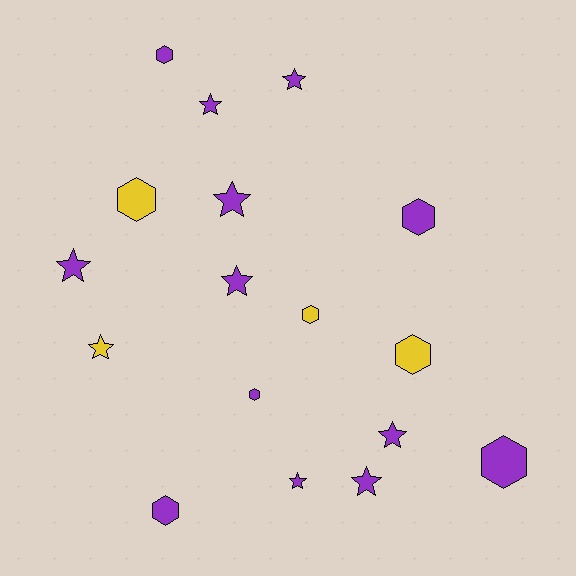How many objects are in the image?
There are 17 objects.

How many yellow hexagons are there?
There are 3 yellow hexagons.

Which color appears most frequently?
Purple, with 13 objects.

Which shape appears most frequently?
Star, with 9 objects.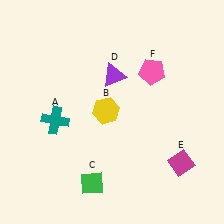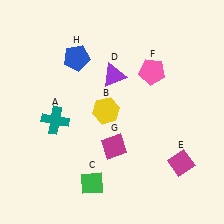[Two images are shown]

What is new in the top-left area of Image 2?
A blue pentagon (H) was added in the top-left area of Image 2.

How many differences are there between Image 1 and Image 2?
There are 2 differences between the two images.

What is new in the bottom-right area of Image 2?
A magenta diamond (G) was added in the bottom-right area of Image 2.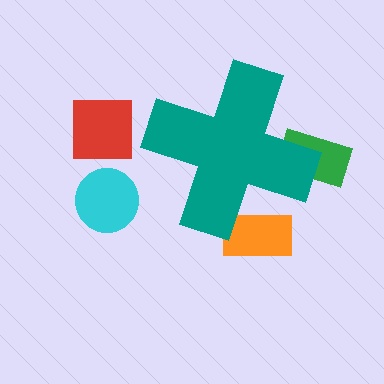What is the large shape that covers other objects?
A teal cross.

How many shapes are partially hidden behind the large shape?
2 shapes are partially hidden.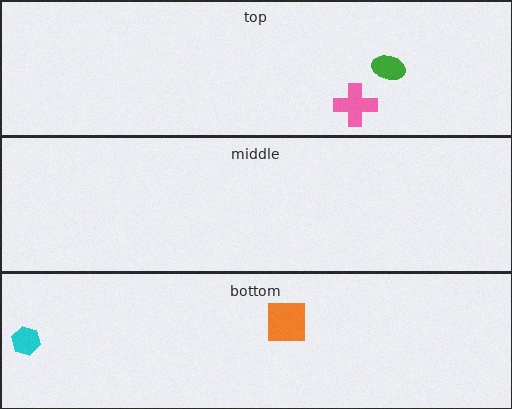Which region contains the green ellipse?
The top region.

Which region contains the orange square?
The bottom region.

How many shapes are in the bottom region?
2.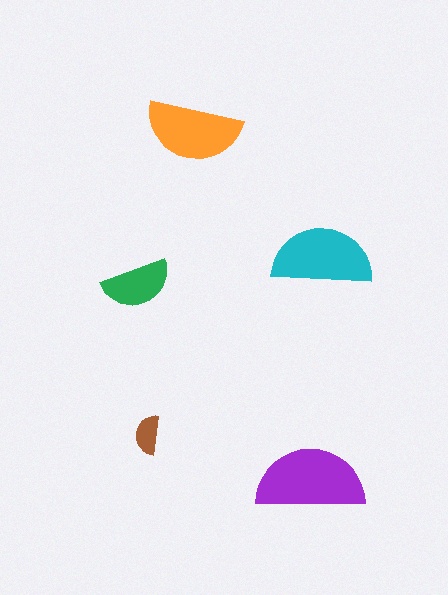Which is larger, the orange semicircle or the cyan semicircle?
The cyan one.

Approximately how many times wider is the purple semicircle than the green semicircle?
About 1.5 times wider.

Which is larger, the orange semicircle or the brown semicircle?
The orange one.